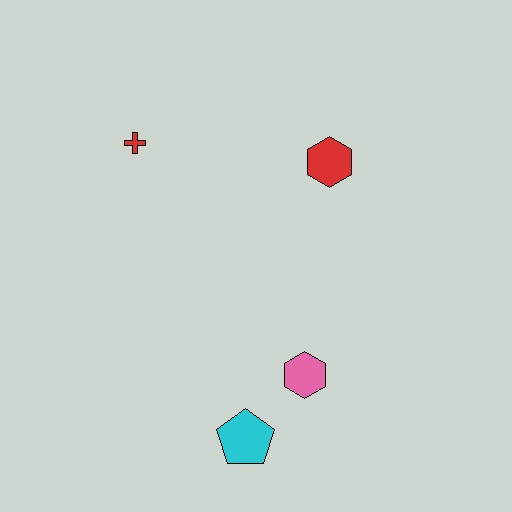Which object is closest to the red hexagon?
The red cross is closest to the red hexagon.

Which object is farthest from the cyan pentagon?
The red cross is farthest from the cyan pentagon.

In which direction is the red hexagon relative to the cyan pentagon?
The red hexagon is above the cyan pentagon.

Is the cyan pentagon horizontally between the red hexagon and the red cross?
Yes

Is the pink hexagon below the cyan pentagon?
No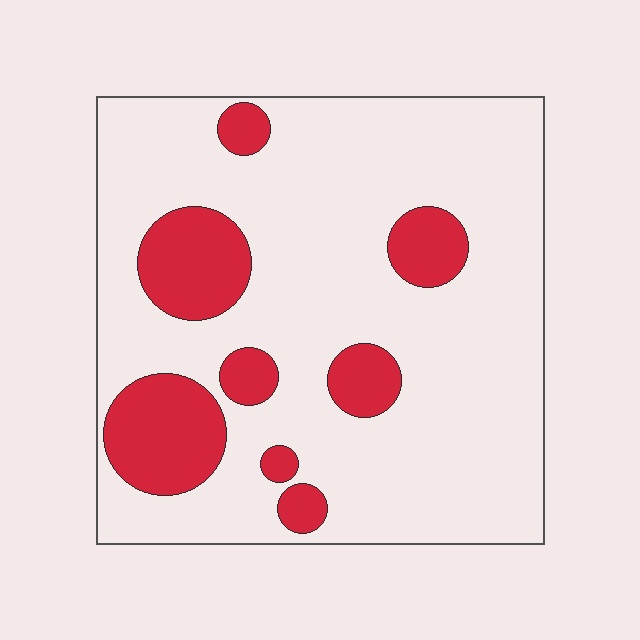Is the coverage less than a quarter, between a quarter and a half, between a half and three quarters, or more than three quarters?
Less than a quarter.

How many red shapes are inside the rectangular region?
8.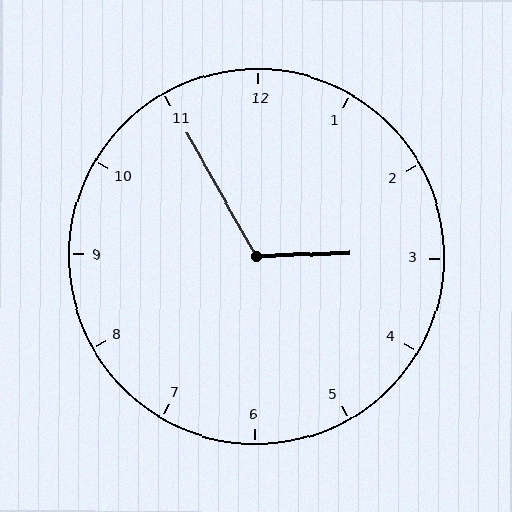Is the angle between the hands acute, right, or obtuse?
It is obtuse.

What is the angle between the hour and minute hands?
Approximately 118 degrees.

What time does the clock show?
2:55.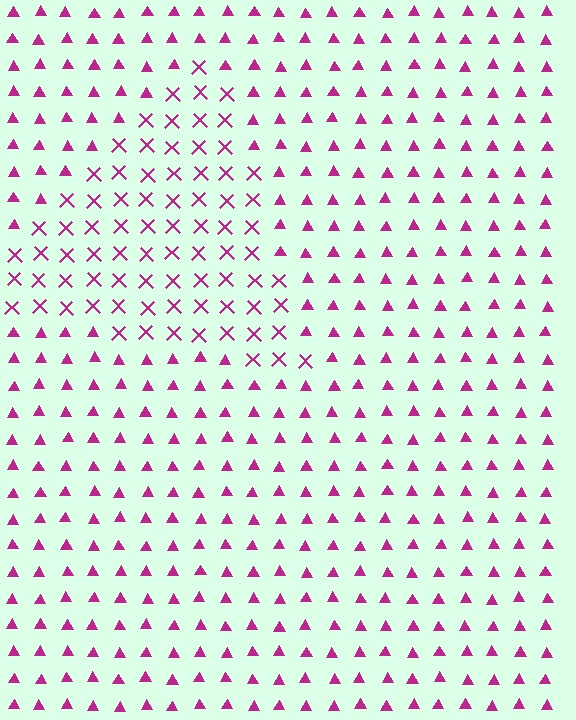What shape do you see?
I see a triangle.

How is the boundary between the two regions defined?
The boundary is defined by a change in element shape: X marks inside vs. triangles outside. All elements share the same color and spacing.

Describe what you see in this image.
The image is filled with small magenta elements arranged in a uniform grid. A triangle-shaped region contains X marks, while the surrounding area contains triangles. The boundary is defined purely by the change in element shape.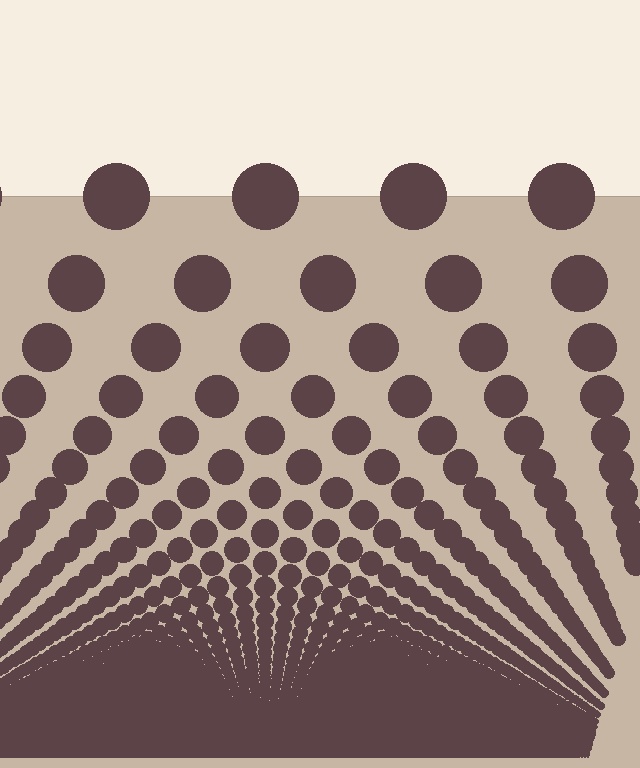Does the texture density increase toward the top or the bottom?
Density increases toward the bottom.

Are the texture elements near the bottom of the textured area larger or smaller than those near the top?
Smaller. The gradient is inverted — elements near the bottom are smaller and denser.